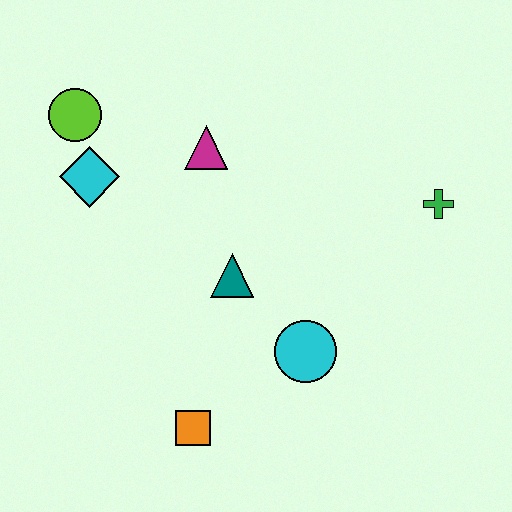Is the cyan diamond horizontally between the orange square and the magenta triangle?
No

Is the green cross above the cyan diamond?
No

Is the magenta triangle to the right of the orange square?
Yes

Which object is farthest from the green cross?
The lime circle is farthest from the green cross.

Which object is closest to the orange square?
The cyan circle is closest to the orange square.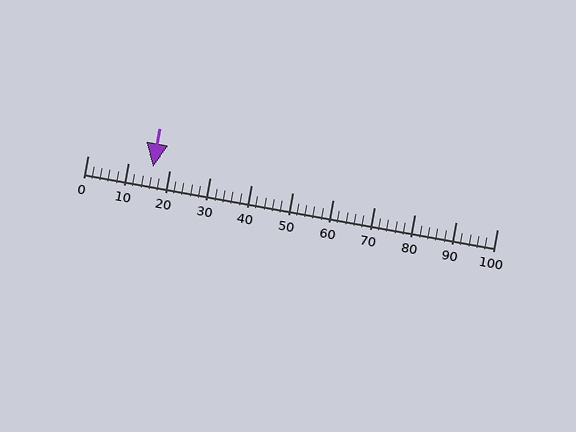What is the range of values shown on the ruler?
The ruler shows values from 0 to 100.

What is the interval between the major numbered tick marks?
The major tick marks are spaced 10 units apart.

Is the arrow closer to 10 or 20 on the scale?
The arrow is closer to 20.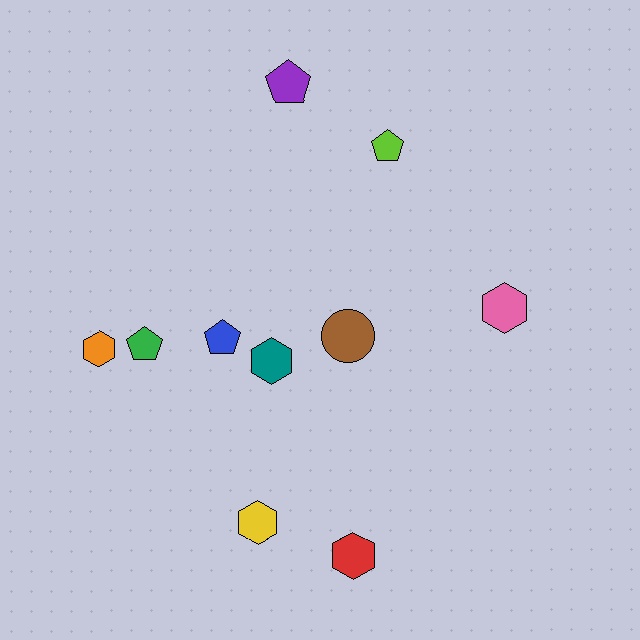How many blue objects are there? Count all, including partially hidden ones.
There is 1 blue object.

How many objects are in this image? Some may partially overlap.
There are 10 objects.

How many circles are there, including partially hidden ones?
There is 1 circle.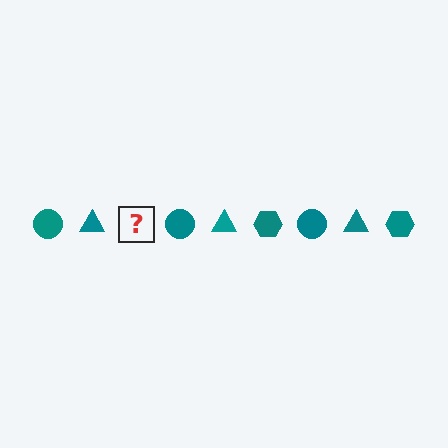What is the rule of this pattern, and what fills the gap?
The rule is that the pattern cycles through circle, triangle, hexagon shapes in teal. The gap should be filled with a teal hexagon.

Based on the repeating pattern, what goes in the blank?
The blank should be a teal hexagon.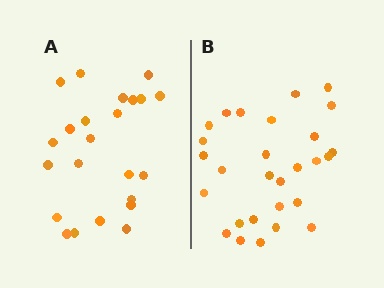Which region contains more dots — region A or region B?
Region B (the right region) has more dots.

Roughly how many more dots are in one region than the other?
Region B has about 5 more dots than region A.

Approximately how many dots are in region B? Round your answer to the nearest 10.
About 30 dots. (The exact count is 28, which rounds to 30.)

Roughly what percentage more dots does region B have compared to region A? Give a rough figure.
About 20% more.